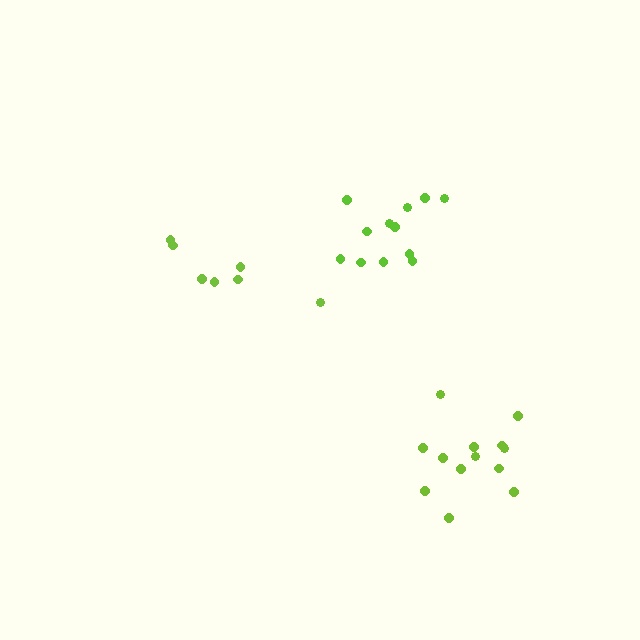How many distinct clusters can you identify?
There are 3 distinct clusters.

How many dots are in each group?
Group 1: 7 dots, Group 2: 13 dots, Group 3: 12 dots (32 total).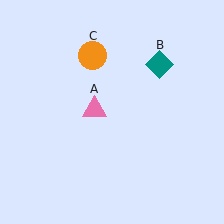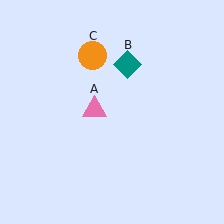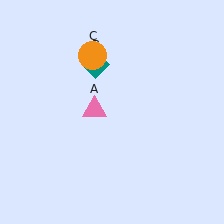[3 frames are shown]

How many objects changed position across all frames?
1 object changed position: teal diamond (object B).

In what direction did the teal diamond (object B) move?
The teal diamond (object B) moved left.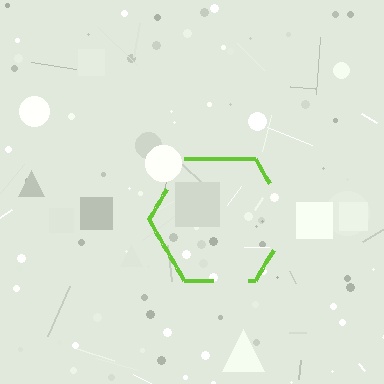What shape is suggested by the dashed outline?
The dashed outline suggests a hexagon.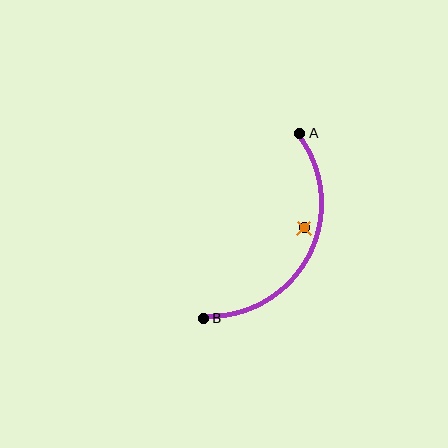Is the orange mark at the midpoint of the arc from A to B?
No — the orange mark does not lie on the arc at all. It sits slightly inside the curve.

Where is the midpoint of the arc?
The arc midpoint is the point on the curve farthest from the straight line joining A and B. It sits to the right of that line.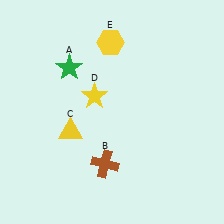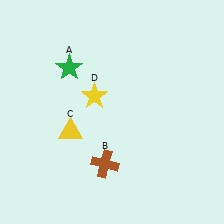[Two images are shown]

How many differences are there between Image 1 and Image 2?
There is 1 difference between the two images.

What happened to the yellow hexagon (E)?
The yellow hexagon (E) was removed in Image 2. It was in the top-left area of Image 1.